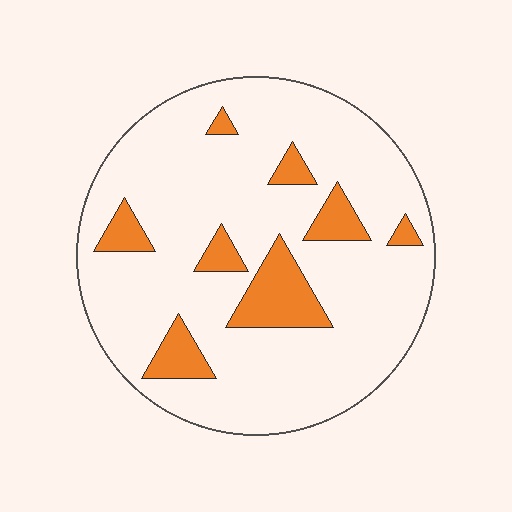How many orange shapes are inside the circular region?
8.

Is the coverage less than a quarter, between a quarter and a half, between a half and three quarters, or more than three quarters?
Less than a quarter.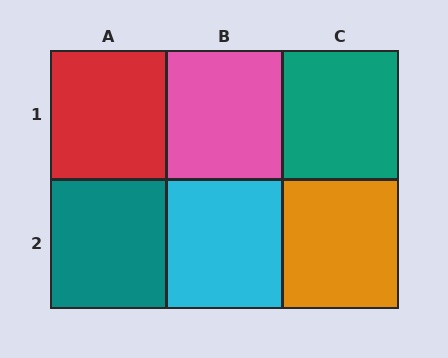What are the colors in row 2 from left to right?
Teal, cyan, orange.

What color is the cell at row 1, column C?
Teal.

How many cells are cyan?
1 cell is cyan.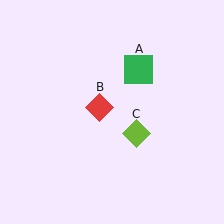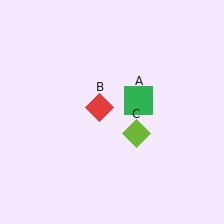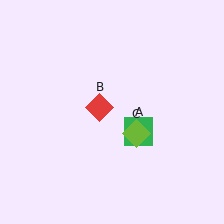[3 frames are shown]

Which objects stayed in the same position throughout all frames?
Red diamond (object B) and lime diamond (object C) remained stationary.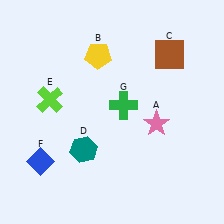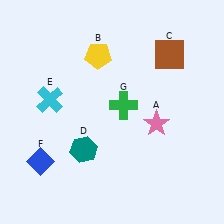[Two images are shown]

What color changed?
The cross (E) changed from lime in Image 1 to cyan in Image 2.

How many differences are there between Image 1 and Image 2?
There is 1 difference between the two images.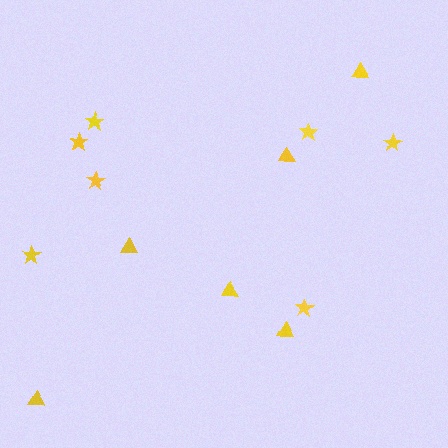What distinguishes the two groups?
There are 2 groups: one group of stars (7) and one group of triangles (6).